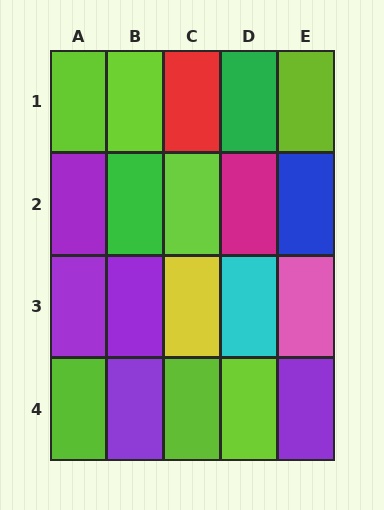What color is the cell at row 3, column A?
Purple.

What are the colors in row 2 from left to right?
Purple, green, lime, magenta, blue.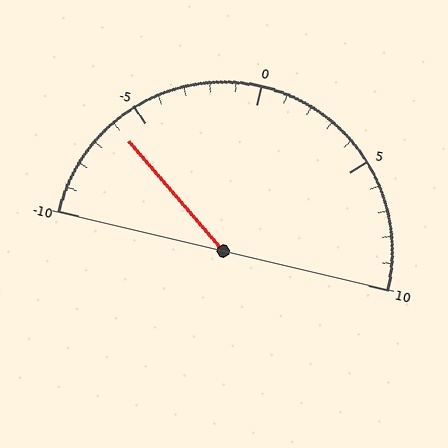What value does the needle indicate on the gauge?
The needle indicates approximately -6.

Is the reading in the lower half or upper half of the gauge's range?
The reading is in the lower half of the range (-10 to 10).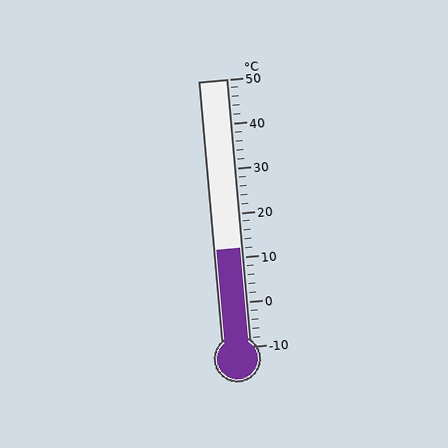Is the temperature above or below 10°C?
The temperature is above 10°C.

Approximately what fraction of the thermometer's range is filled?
The thermometer is filled to approximately 35% of its range.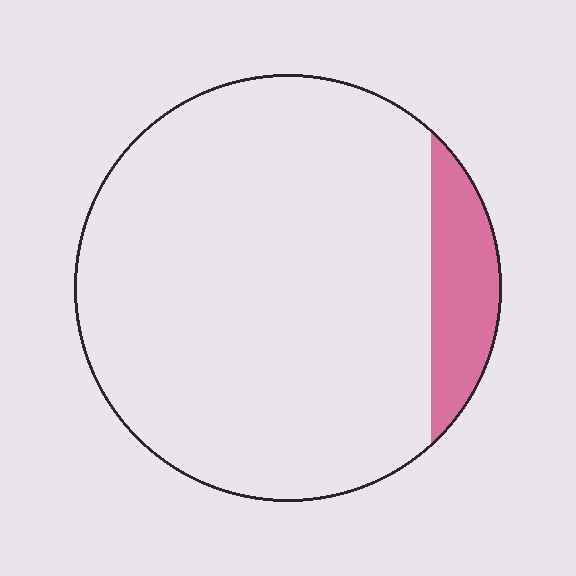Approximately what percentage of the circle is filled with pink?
Approximately 10%.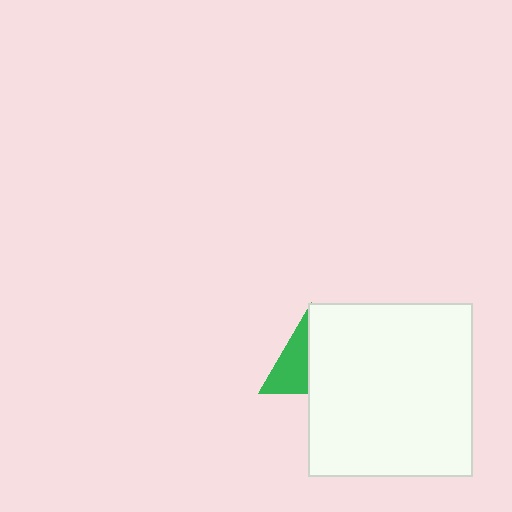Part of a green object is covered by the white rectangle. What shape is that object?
It is a triangle.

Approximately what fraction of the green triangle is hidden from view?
Roughly 57% of the green triangle is hidden behind the white rectangle.